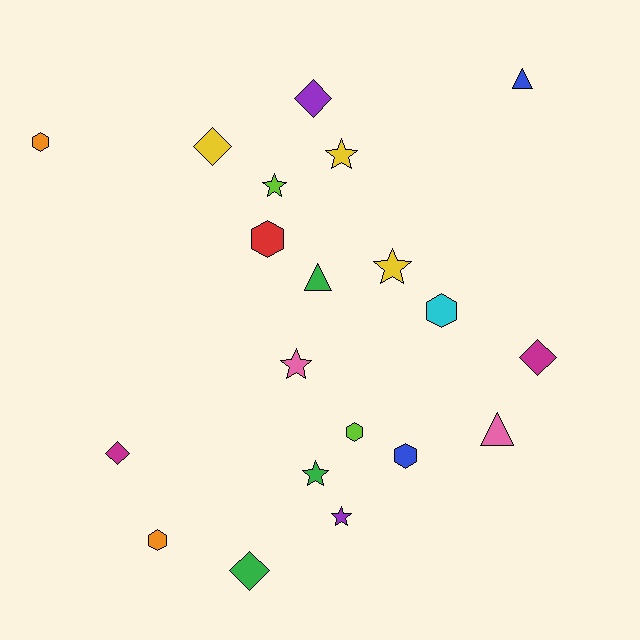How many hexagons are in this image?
There are 6 hexagons.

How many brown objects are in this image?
There are no brown objects.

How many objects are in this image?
There are 20 objects.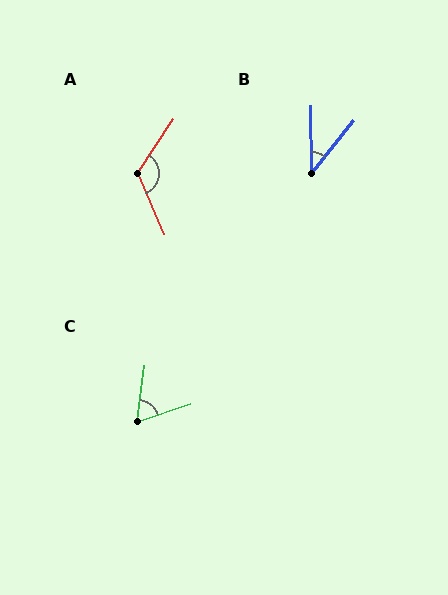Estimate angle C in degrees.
Approximately 63 degrees.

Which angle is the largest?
A, at approximately 123 degrees.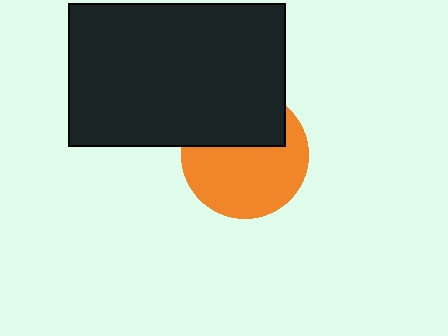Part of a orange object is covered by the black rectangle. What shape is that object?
It is a circle.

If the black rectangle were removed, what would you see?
You would see the complete orange circle.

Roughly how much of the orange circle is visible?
About half of it is visible (roughly 62%).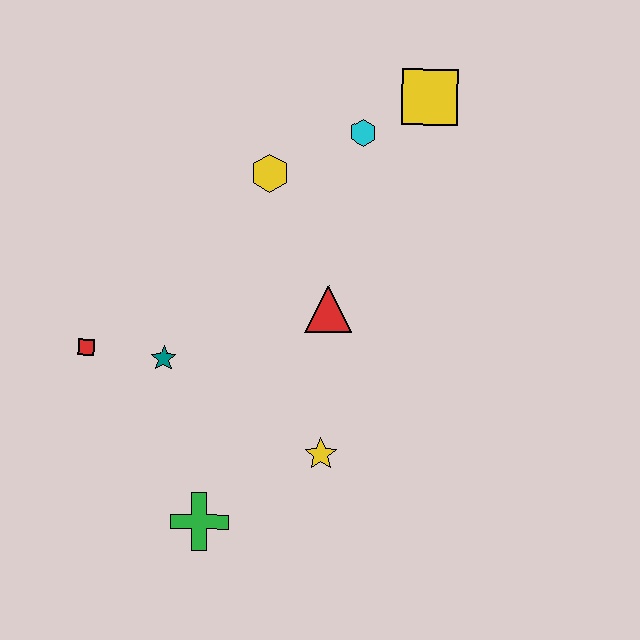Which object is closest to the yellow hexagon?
The cyan hexagon is closest to the yellow hexagon.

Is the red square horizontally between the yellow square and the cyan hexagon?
No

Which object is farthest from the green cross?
The yellow square is farthest from the green cross.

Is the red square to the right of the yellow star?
No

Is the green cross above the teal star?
No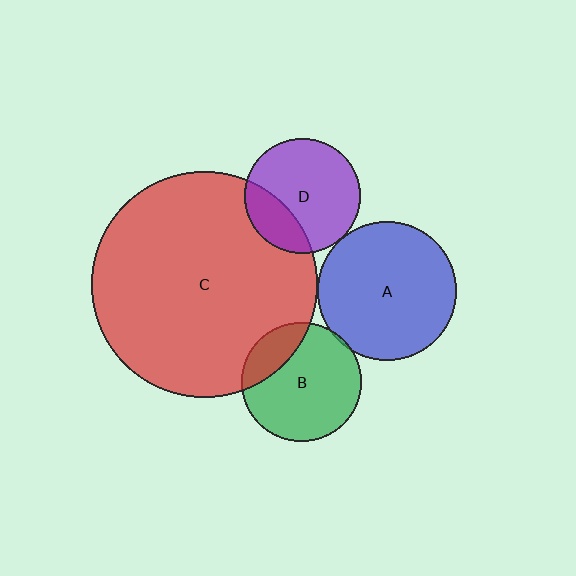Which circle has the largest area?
Circle C (red).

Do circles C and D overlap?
Yes.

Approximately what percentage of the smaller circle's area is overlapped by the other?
Approximately 25%.